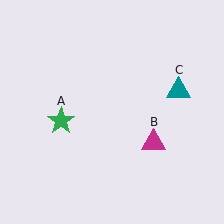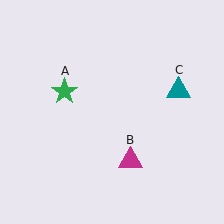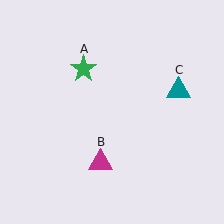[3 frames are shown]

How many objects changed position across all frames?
2 objects changed position: green star (object A), magenta triangle (object B).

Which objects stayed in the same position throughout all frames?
Teal triangle (object C) remained stationary.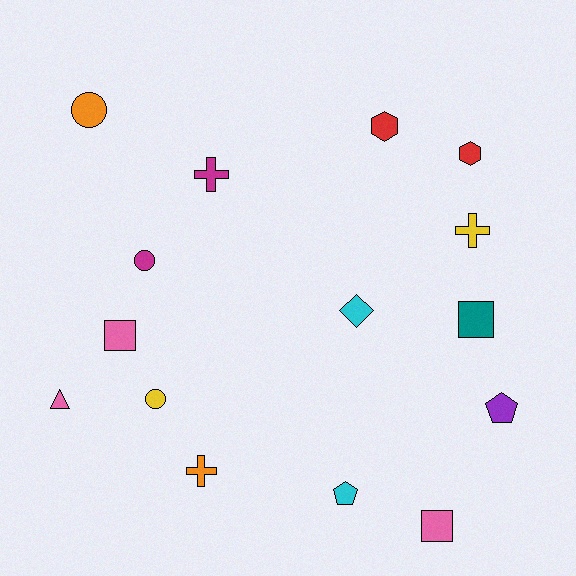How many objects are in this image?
There are 15 objects.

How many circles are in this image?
There are 3 circles.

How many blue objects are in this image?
There are no blue objects.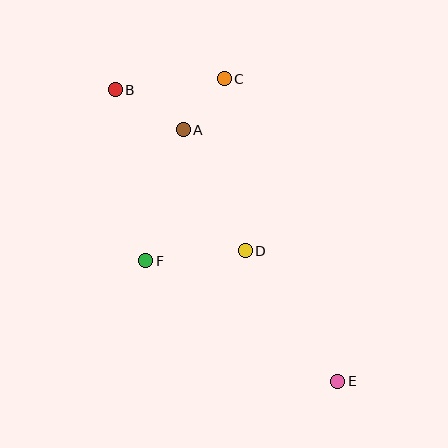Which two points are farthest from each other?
Points B and E are farthest from each other.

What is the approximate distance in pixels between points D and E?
The distance between D and E is approximately 160 pixels.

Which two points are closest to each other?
Points A and C are closest to each other.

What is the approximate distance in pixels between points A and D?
The distance between A and D is approximately 136 pixels.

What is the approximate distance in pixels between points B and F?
The distance between B and F is approximately 174 pixels.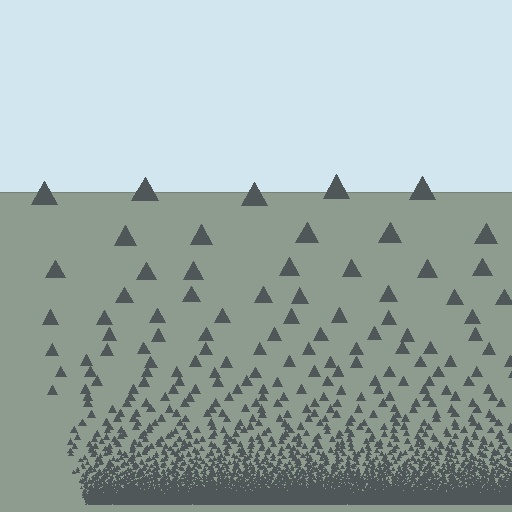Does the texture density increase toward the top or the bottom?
Density increases toward the bottom.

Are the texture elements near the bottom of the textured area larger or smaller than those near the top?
Smaller. The gradient is inverted — elements near the bottom are smaller and denser.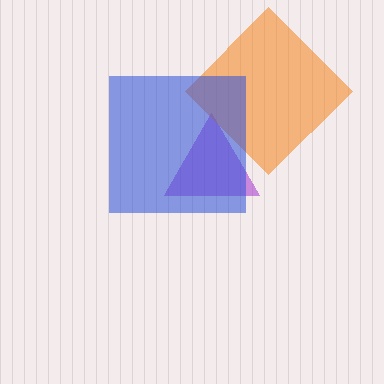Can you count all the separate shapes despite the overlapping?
Yes, there are 3 separate shapes.